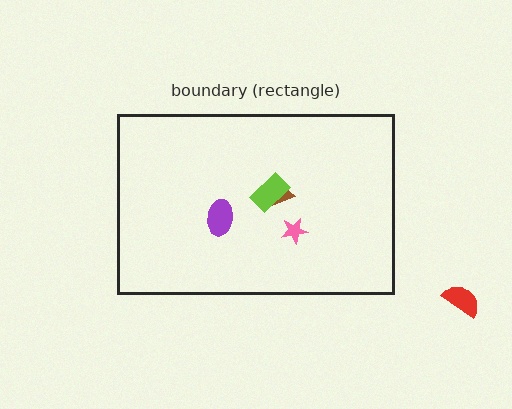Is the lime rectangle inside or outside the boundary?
Inside.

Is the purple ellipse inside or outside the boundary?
Inside.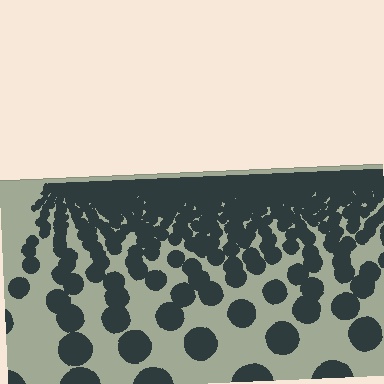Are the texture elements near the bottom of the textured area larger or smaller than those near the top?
Larger. Near the bottom, elements are closer to the viewer and appear at a bigger on-screen size.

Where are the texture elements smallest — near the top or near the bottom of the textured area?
Near the top.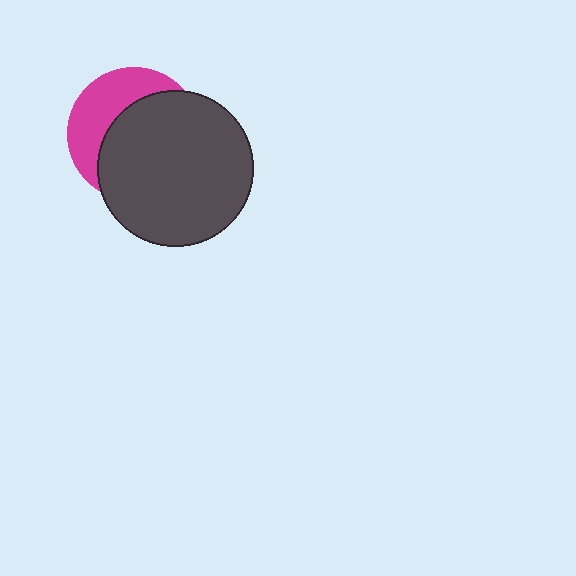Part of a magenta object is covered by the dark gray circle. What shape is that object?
It is a circle.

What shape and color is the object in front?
The object in front is a dark gray circle.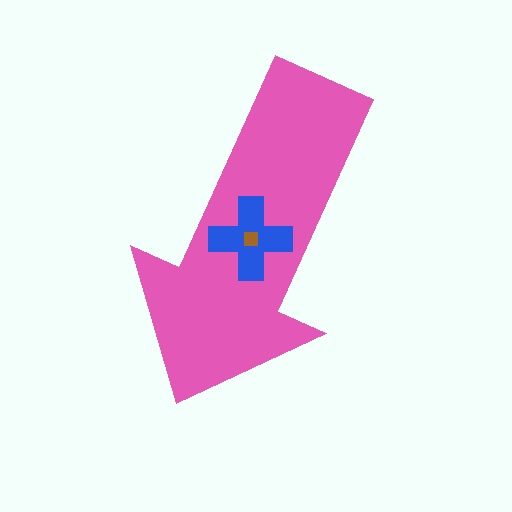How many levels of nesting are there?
3.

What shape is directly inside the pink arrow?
The blue cross.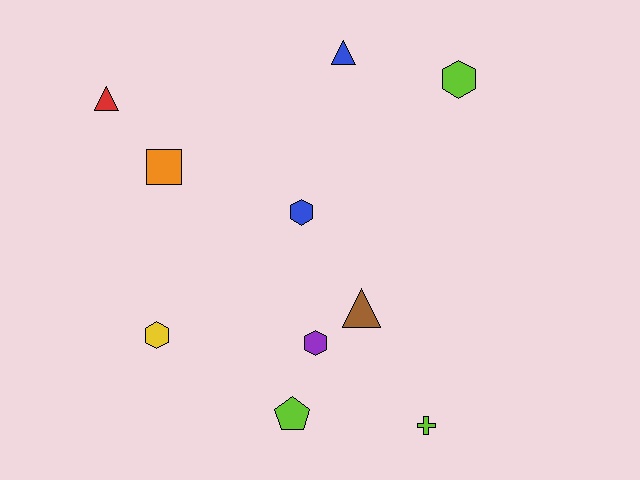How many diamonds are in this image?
There are no diamonds.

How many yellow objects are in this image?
There is 1 yellow object.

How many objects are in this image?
There are 10 objects.